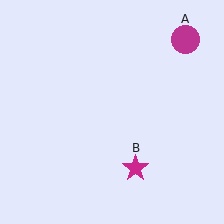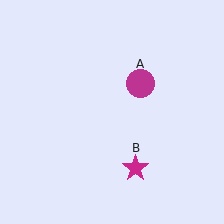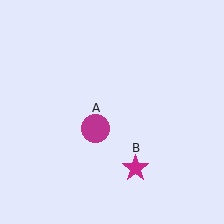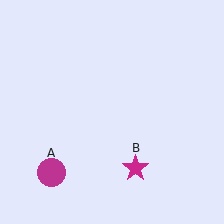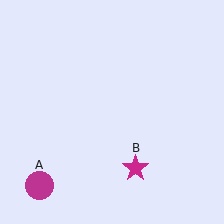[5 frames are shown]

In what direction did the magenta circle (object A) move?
The magenta circle (object A) moved down and to the left.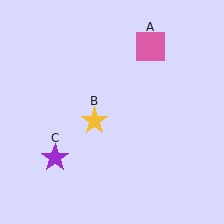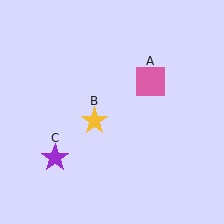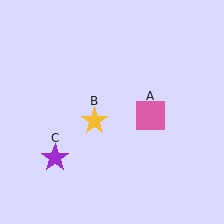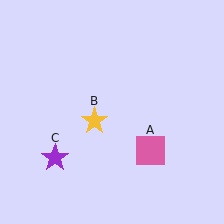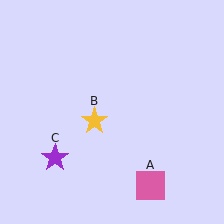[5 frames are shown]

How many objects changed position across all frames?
1 object changed position: pink square (object A).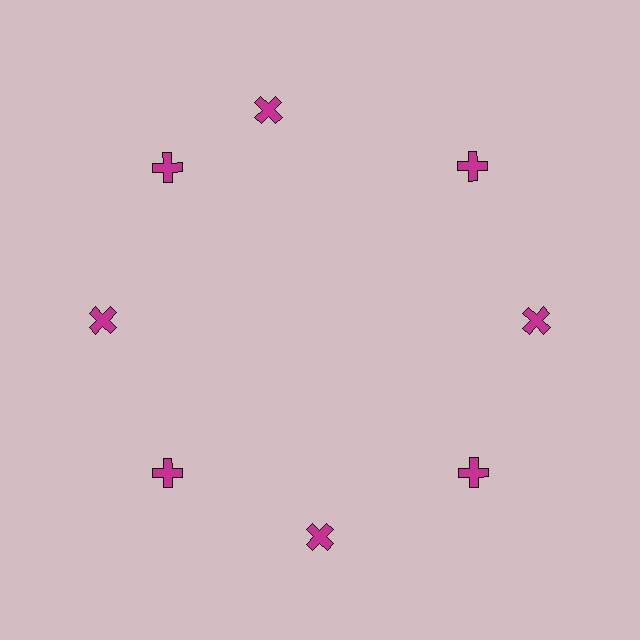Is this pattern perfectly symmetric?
No. The 8 magenta crosses are arranged in a ring, but one element near the 12 o'clock position is rotated out of alignment along the ring, breaking the 8-fold rotational symmetry.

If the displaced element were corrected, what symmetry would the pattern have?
It would have 8-fold rotational symmetry — the pattern would map onto itself every 45 degrees.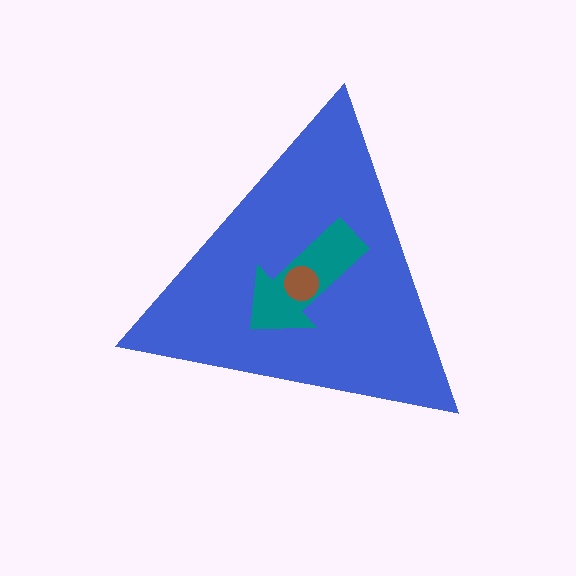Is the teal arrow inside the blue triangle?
Yes.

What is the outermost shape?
The blue triangle.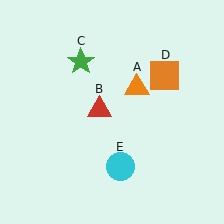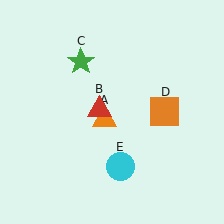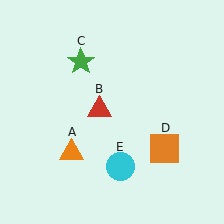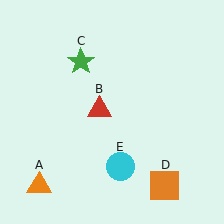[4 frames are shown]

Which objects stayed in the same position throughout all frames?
Red triangle (object B) and green star (object C) and cyan circle (object E) remained stationary.